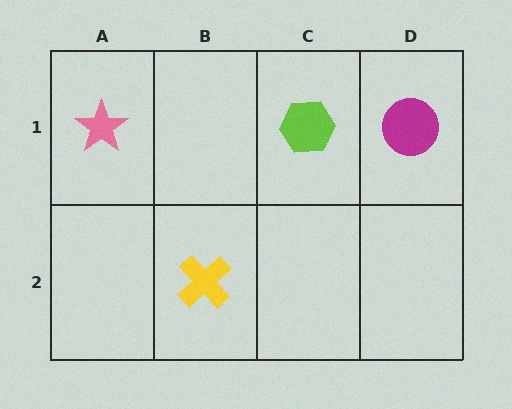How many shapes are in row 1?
3 shapes.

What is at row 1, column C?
A lime hexagon.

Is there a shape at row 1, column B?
No, that cell is empty.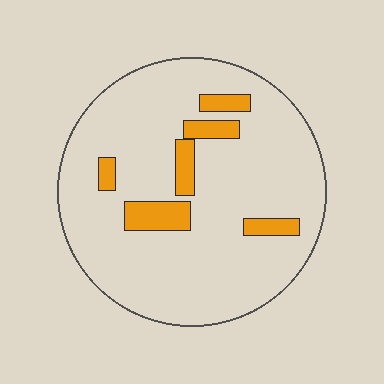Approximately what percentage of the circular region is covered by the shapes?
Approximately 10%.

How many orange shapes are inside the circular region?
6.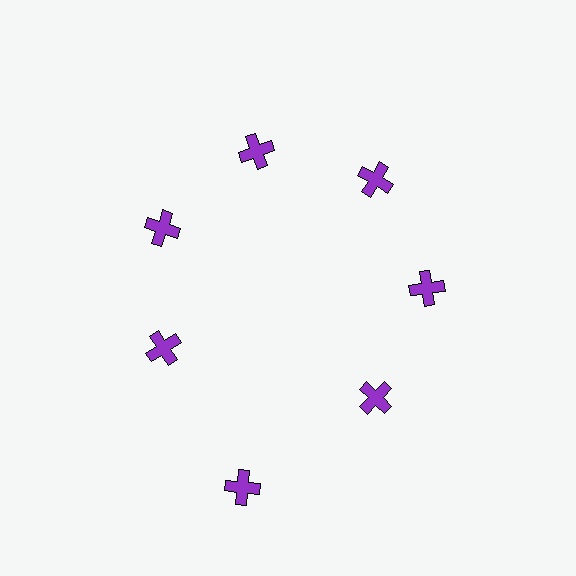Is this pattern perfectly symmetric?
No. The 7 purple crosses are arranged in a ring, but one element near the 6 o'clock position is pushed outward from the center, breaking the 7-fold rotational symmetry.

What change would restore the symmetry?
The symmetry would be restored by moving it inward, back onto the ring so that all 7 crosses sit at equal angles and equal distance from the center.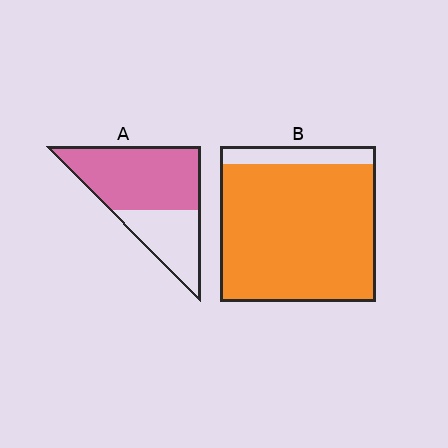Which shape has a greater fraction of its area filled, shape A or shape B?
Shape B.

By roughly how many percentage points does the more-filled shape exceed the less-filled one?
By roughly 25 percentage points (B over A).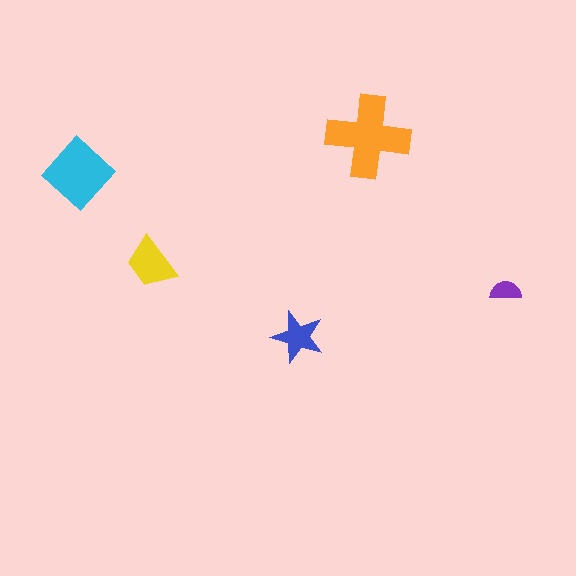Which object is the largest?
The orange cross.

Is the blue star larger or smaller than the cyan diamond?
Smaller.